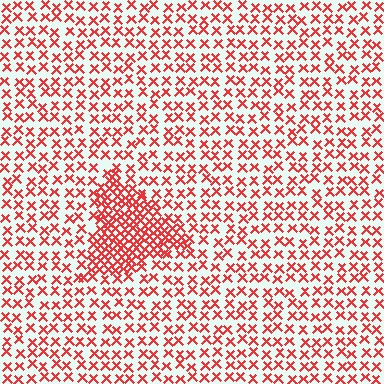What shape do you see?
I see a triangle.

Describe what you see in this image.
The image contains small red elements arranged at two different densities. A triangle-shaped region is visible where the elements are more densely packed than the surrounding area.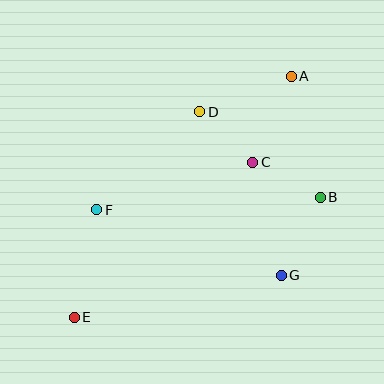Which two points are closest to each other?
Points C and D are closest to each other.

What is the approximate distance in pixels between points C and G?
The distance between C and G is approximately 117 pixels.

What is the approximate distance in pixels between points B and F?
The distance between B and F is approximately 224 pixels.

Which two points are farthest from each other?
Points A and E are farthest from each other.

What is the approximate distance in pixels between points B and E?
The distance between B and E is approximately 274 pixels.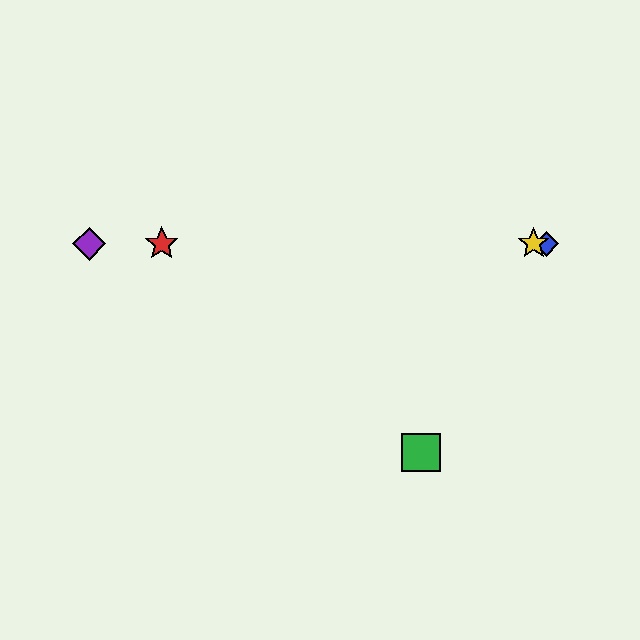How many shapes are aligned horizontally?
4 shapes (the red star, the blue diamond, the yellow star, the purple diamond) are aligned horizontally.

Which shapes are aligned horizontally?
The red star, the blue diamond, the yellow star, the purple diamond are aligned horizontally.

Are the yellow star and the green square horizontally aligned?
No, the yellow star is at y≈244 and the green square is at y≈452.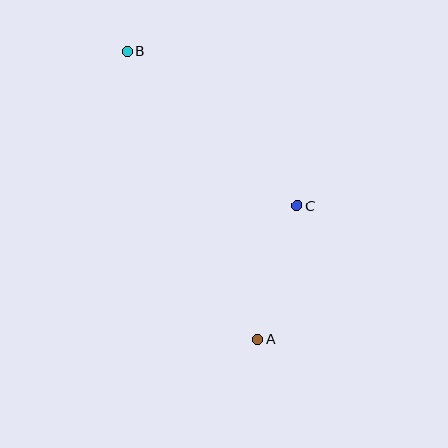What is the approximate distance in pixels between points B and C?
The distance between B and C is approximately 230 pixels.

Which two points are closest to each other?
Points A and C are closest to each other.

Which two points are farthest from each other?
Points A and B are farthest from each other.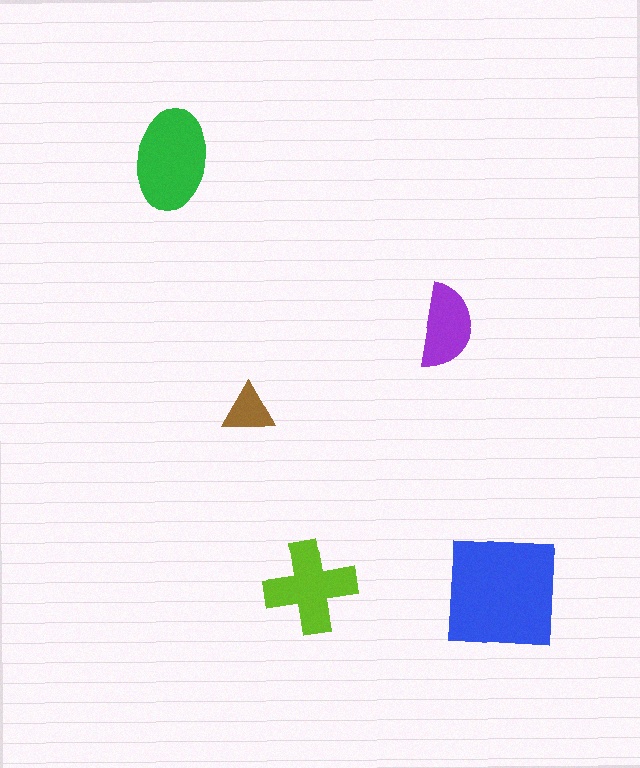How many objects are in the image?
There are 5 objects in the image.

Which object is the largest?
The blue square.